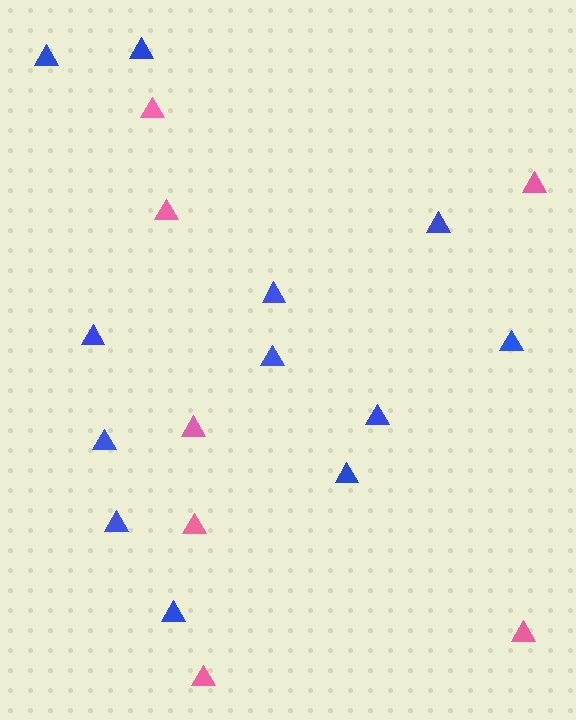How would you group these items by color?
There are 2 groups: one group of pink triangles (7) and one group of blue triangles (12).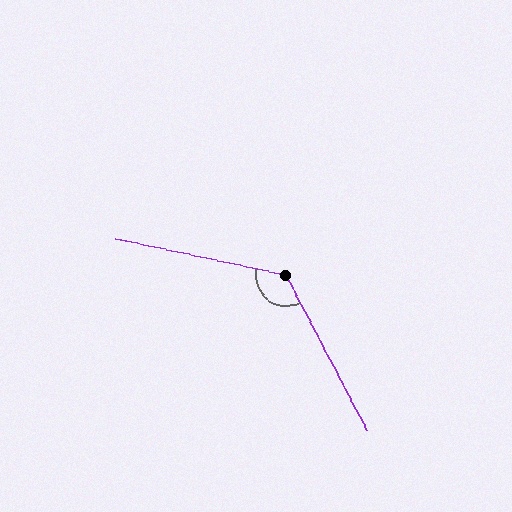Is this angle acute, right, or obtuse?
It is obtuse.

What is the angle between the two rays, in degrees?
Approximately 129 degrees.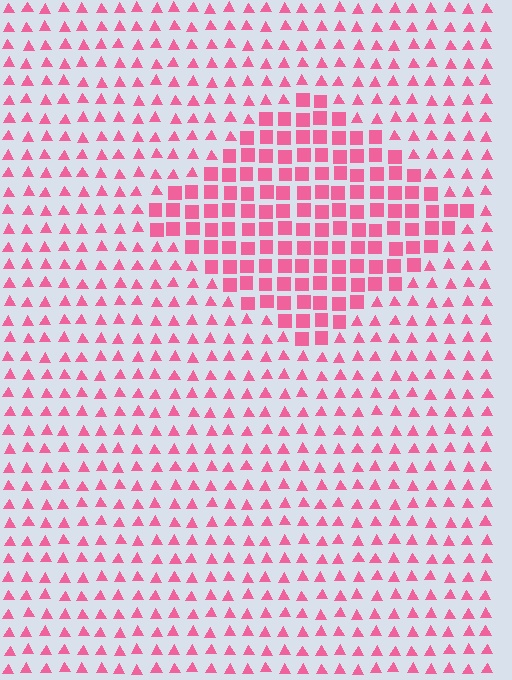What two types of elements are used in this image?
The image uses squares inside the diamond region and triangles outside it.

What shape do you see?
I see a diamond.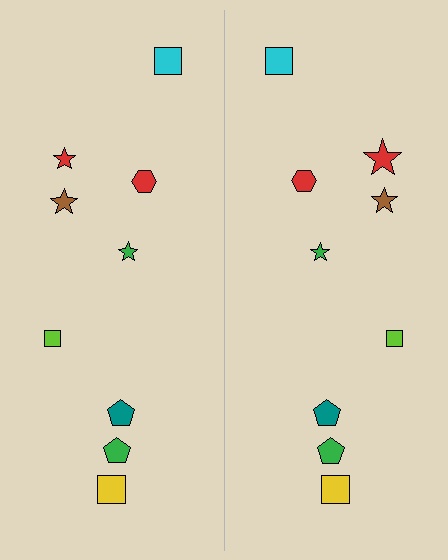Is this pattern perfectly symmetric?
No, the pattern is not perfectly symmetric. The red star on the right side has a different size than its mirror counterpart.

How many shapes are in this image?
There are 18 shapes in this image.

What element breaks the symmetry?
The red star on the right side has a different size than its mirror counterpart.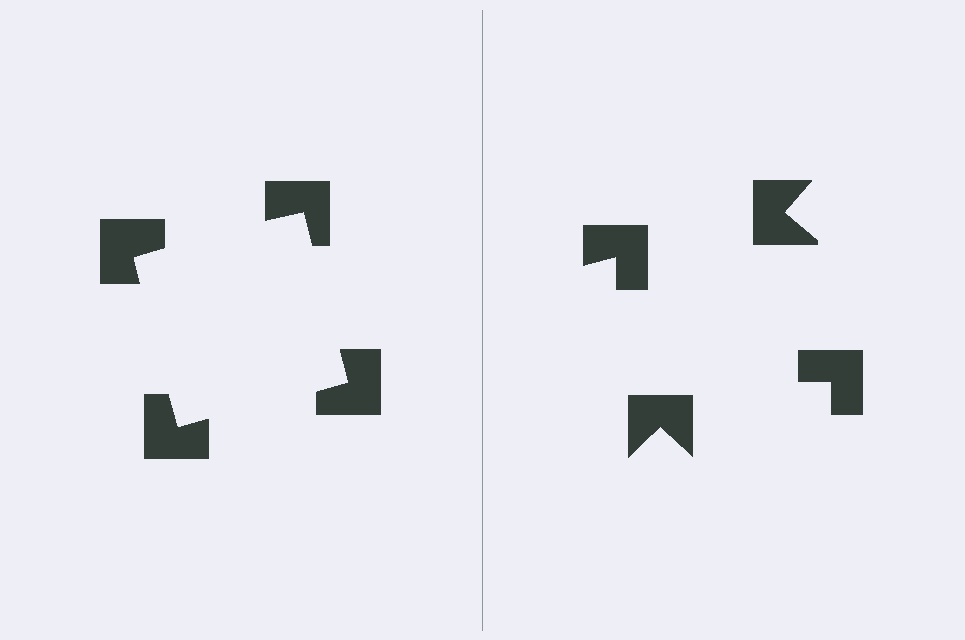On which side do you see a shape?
An illusory square appears on the left side. On the right side the wedge cuts are rotated, so no coherent shape forms.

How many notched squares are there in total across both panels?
8 — 4 on each side.